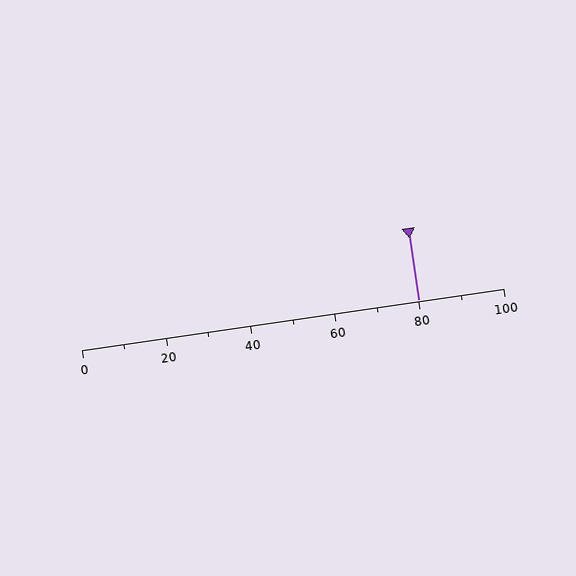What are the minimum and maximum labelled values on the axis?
The axis runs from 0 to 100.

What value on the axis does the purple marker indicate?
The marker indicates approximately 80.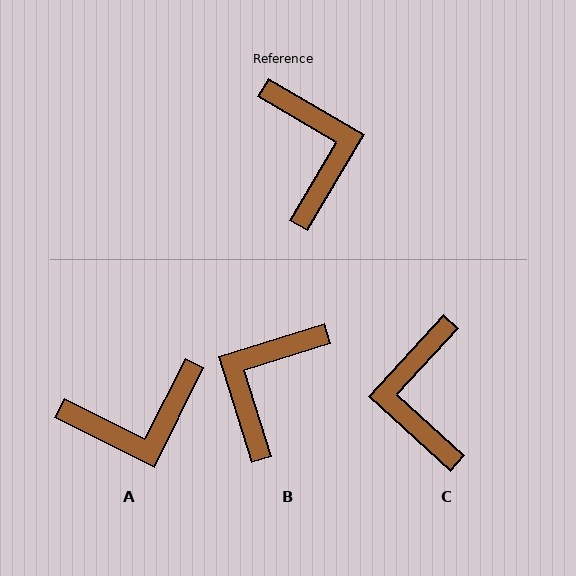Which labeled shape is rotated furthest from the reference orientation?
C, about 168 degrees away.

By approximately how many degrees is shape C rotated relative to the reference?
Approximately 168 degrees counter-clockwise.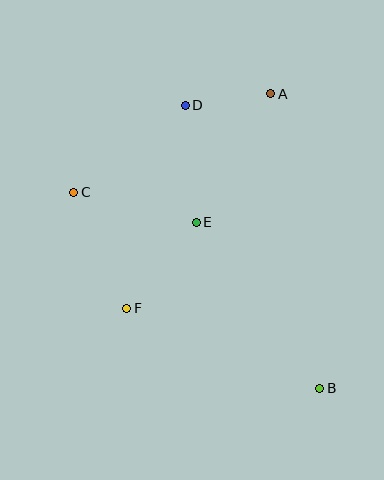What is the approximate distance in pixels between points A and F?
The distance between A and F is approximately 258 pixels.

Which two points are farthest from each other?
Points B and C are farthest from each other.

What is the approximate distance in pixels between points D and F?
The distance between D and F is approximately 211 pixels.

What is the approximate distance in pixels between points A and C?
The distance between A and C is approximately 220 pixels.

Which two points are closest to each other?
Points A and D are closest to each other.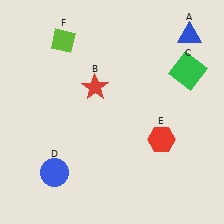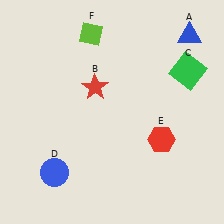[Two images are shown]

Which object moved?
The lime diamond (F) moved right.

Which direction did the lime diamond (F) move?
The lime diamond (F) moved right.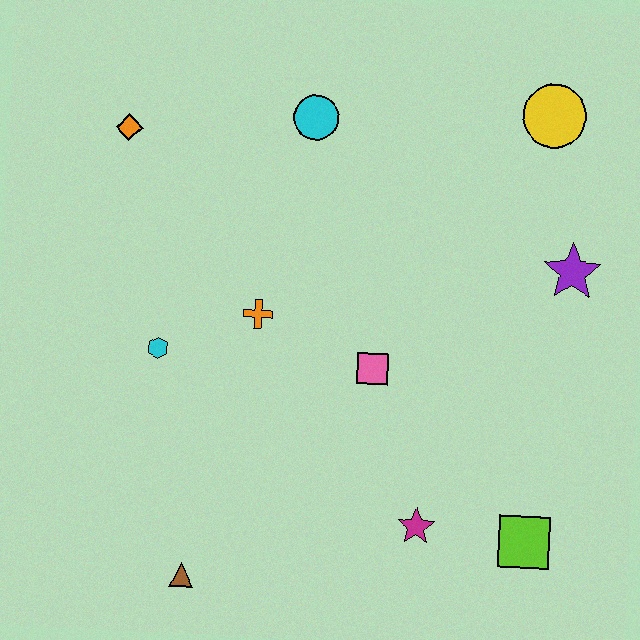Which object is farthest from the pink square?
The orange diamond is farthest from the pink square.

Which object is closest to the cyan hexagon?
The orange cross is closest to the cyan hexagon.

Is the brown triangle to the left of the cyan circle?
Yes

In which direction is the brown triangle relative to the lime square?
The brown triangle is to the left of the lime square.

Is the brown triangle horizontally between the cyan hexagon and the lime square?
Yes